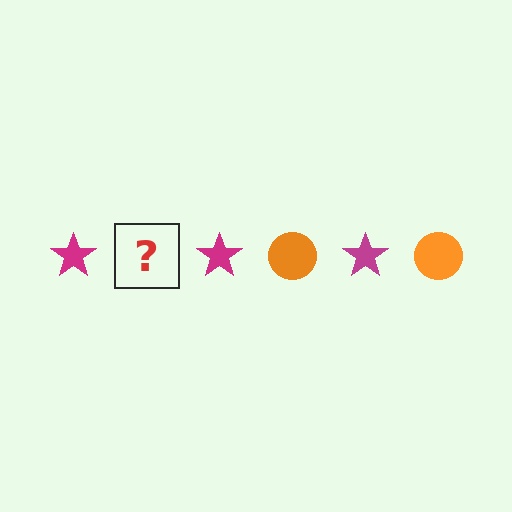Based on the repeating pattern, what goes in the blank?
The blank should be an orange circle.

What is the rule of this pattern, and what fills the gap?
The rule is that the pattern alternates between magenta star and orange circle. The gap should be filled with an orange circle.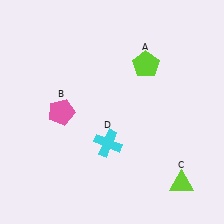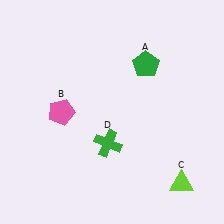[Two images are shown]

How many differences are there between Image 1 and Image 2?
There are 2 differences between the two images.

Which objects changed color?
A changed from lime to green. D changed from cyan to green.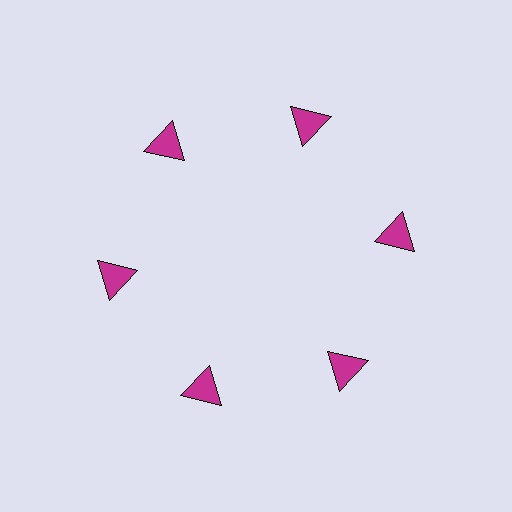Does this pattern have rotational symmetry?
Yes, this pattern has 6-fold rotational symmetry. It looks the same after rotating 60 degrees around the center.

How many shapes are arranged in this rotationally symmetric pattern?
There are 6 shapes, arranged in 6 groups of 1.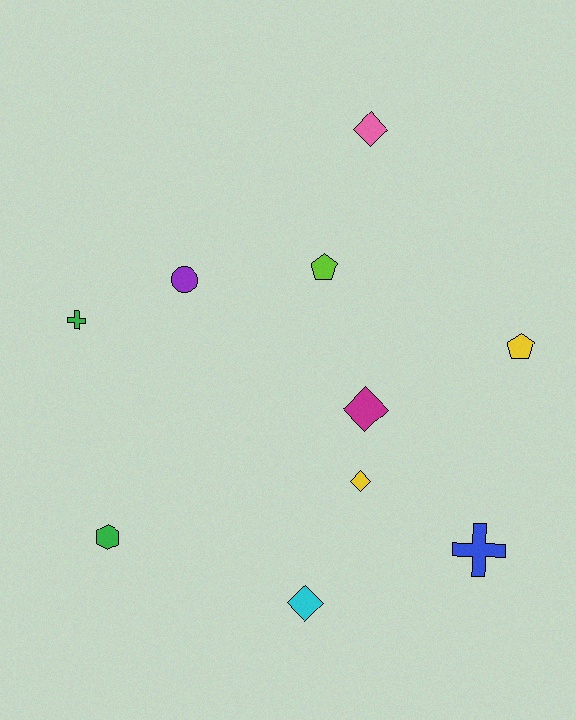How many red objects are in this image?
There are no red objects.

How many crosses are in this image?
There are 2 crosses.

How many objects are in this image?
There are 10 objects.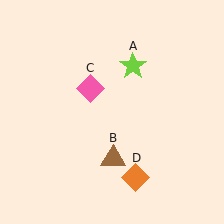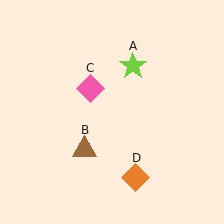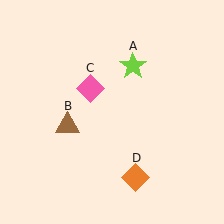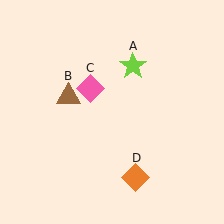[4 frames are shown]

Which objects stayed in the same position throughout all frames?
Lime star (object A) and pink diamond (object C) and orange diamond (object D) remained stationary.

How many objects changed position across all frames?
1 object changed position: brown triangle (object B).